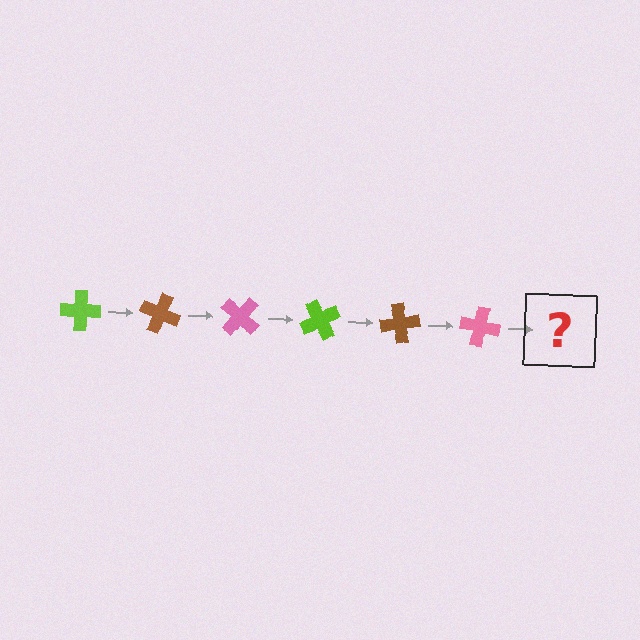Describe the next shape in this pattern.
It should be a lime cross, rotated 120 degrees from the start.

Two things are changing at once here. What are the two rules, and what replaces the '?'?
The two rules are that it rotates 20 degrees each step and the color cycles through lime, brown, and pink. The '?' should be a lime cross, rotated 120 degrees from the start.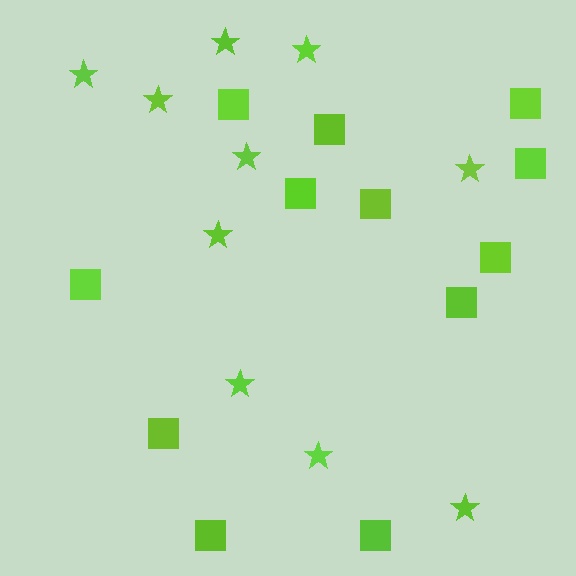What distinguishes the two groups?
There are 2 groups: one group of stars (10) and one group of squares (12).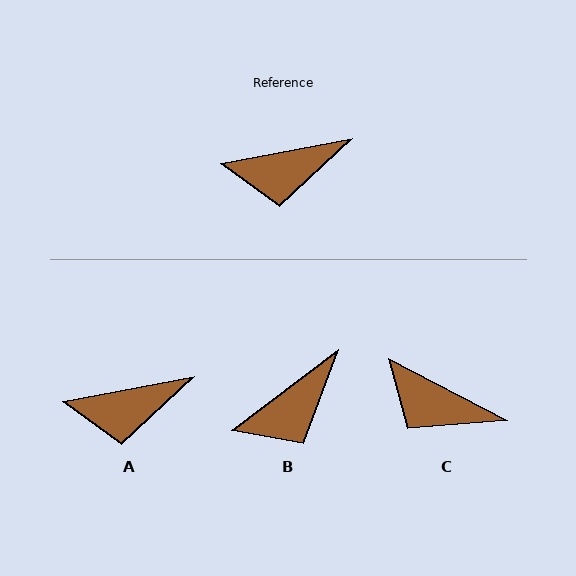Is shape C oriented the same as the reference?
No, it is off by about 38 degrees.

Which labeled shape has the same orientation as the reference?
A.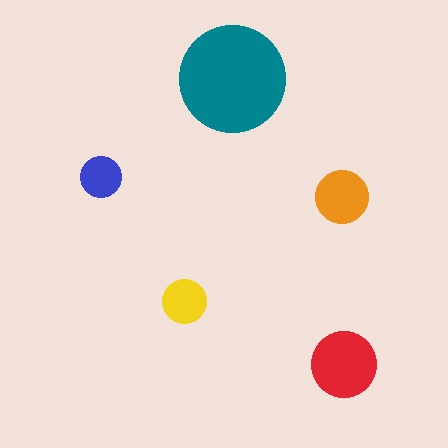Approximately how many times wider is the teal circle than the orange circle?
About 2 times wider.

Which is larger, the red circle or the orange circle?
The red one.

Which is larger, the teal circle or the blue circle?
The teal one.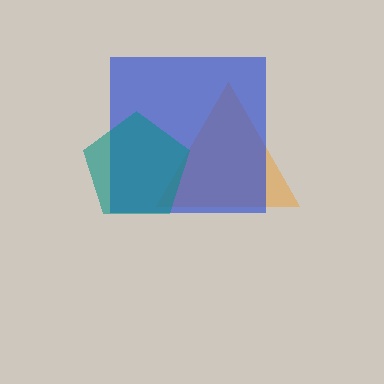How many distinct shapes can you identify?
There are 3 distinct shapes: an orange triangle, a blue square, a teal pentagon.